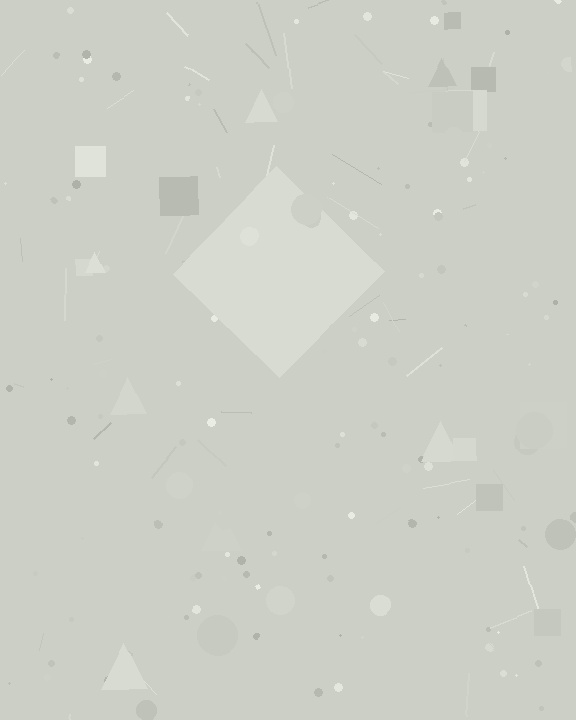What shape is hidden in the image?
A diamond is hidden in the image.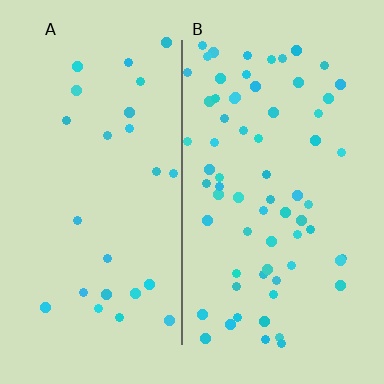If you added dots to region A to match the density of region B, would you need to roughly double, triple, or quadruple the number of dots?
Approximately triple.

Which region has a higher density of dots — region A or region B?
B (the right).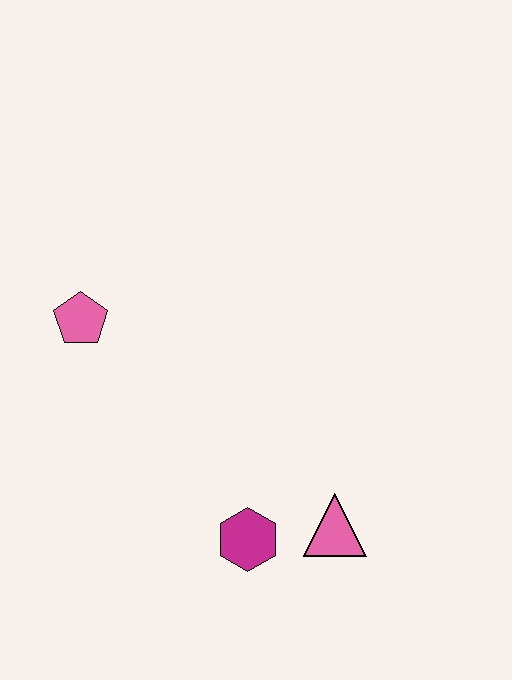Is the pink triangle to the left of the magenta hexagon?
No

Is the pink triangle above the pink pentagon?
No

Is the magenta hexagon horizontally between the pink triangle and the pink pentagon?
Yes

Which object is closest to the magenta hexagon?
The pink triangle is closest to the magenta hexagon.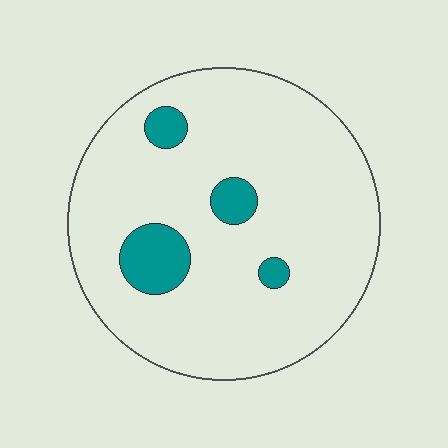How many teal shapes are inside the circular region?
4.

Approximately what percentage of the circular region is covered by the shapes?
Approximately 10%.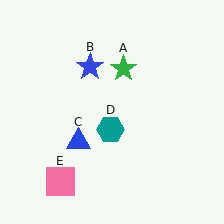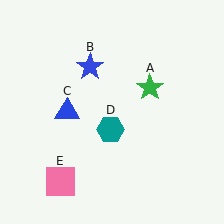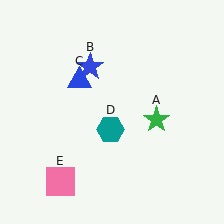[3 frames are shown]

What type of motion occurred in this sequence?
The green star (object A), blue triangle (object C) rotated clockwise around the center of the scene.